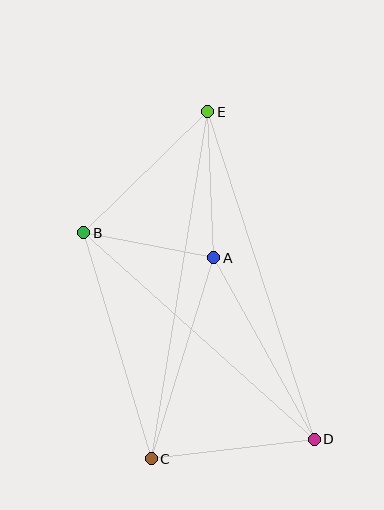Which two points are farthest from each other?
Points C and E are farthest from each other.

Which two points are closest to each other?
Points A and B are closest to each other.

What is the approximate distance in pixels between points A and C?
The distance between A and C is approximately 211 pixels.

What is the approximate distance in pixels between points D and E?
The distance between D and E is approximately 344 pixels.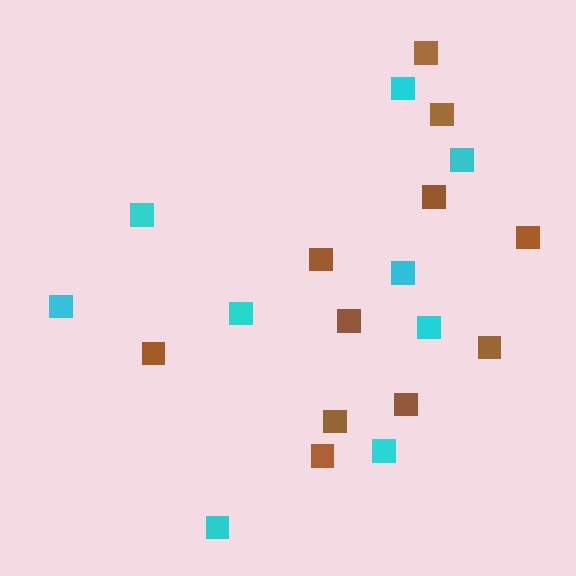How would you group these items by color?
There are 2 groups: one group of cyan squares (9) and one group of brown squares (11).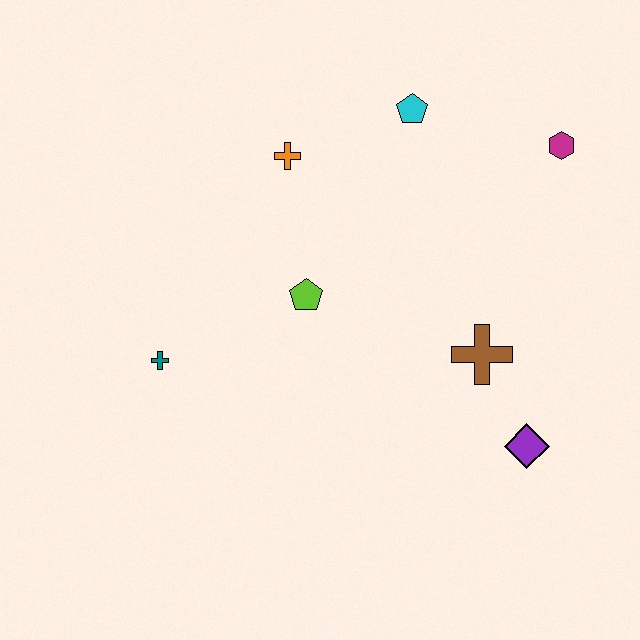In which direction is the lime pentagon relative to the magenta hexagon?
The lime pentagon is to the left of the magenta hexagon.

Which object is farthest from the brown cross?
The teal cross is farthest from the brown cross.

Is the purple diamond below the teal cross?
Yes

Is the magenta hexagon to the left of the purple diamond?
No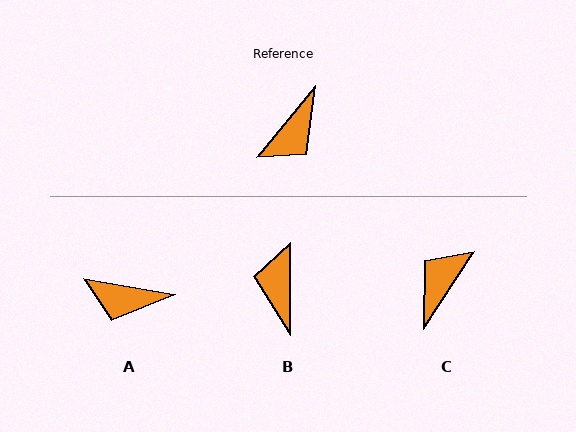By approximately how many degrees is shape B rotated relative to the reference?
Approximately 140 degrees clockwise.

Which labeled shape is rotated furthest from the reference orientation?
C, about 173 degrees away.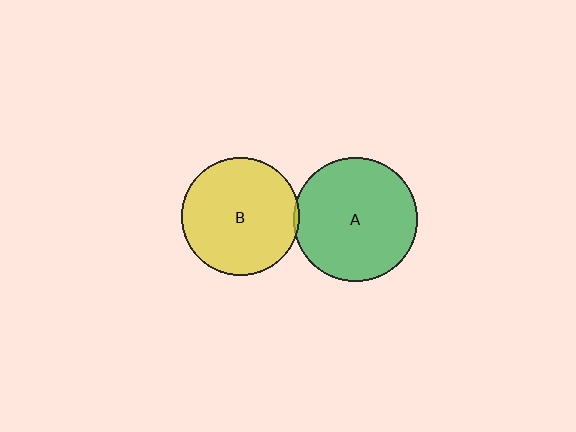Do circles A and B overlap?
Yes.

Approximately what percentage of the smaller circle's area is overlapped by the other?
Approximately 5%.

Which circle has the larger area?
Circle A (green).